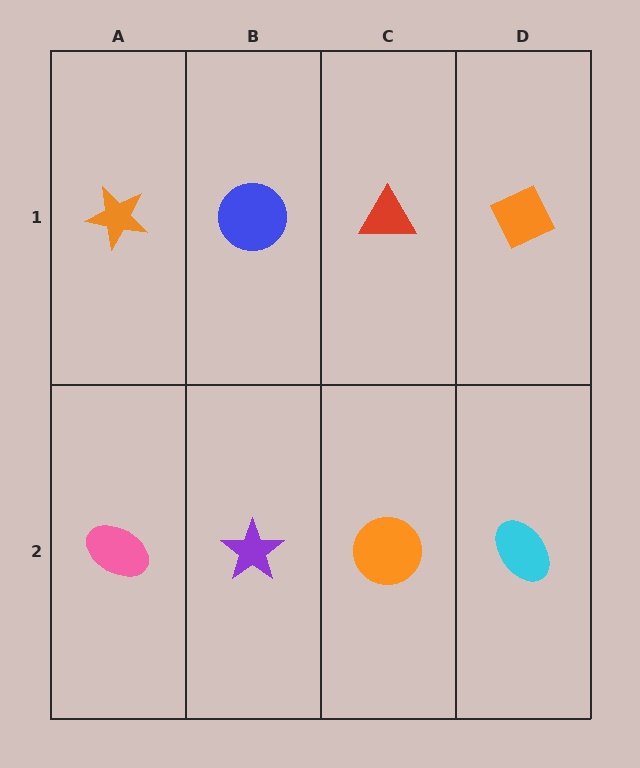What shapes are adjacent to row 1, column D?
A cyan ellipse (row 2, column D), a red triangle (row 1, column C).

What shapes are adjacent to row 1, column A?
A pink ellipse (row 2, column A), a blue circle (row 1, column B).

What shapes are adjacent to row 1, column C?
An orange circle (row 2, column C), a blue circle (row 1, column B), an orange diamond (row 1, column D).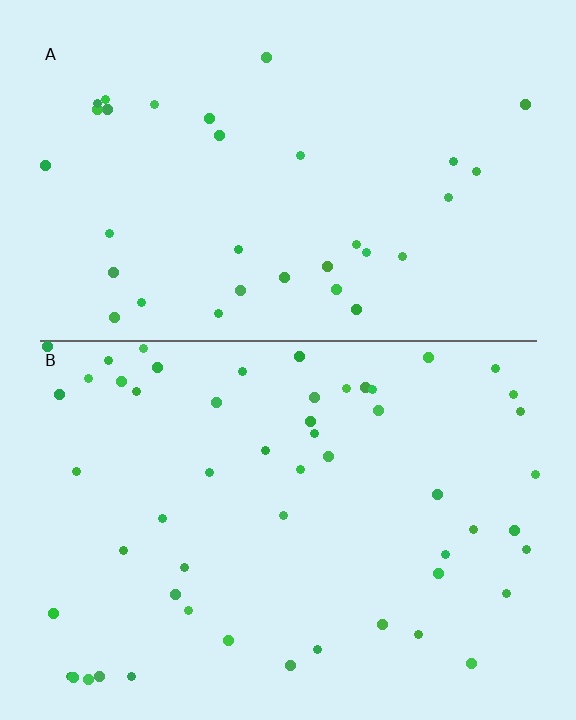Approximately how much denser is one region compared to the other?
Approximately 1.7× — region B over region A.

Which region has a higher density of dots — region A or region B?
B (the bottom).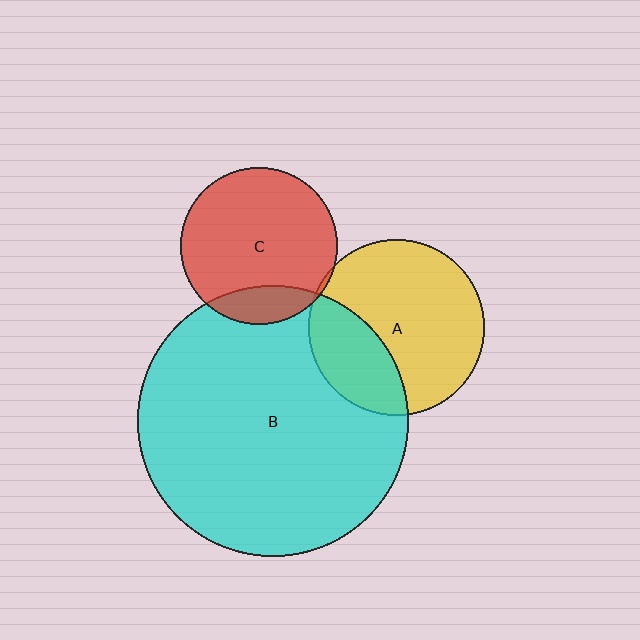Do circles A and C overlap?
Yes.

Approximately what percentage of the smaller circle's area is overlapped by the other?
Approximately 5%.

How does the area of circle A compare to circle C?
Approximately 1.3 times.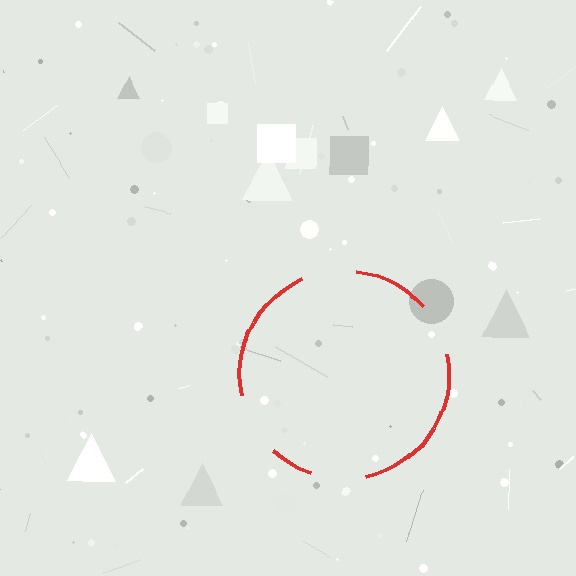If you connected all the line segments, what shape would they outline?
They would outline a circle.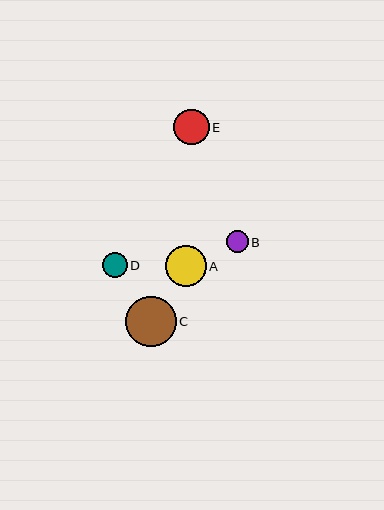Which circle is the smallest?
Circle B is the smallest with a size of approximately 22 pixels.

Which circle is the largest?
Circle C is the largest with a size of approximately 50 pixels.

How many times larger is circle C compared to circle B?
Circle C is approximately 2.3 times the size of circle B.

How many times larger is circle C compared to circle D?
Circle C is approximately 2.0 times the size of circle D.